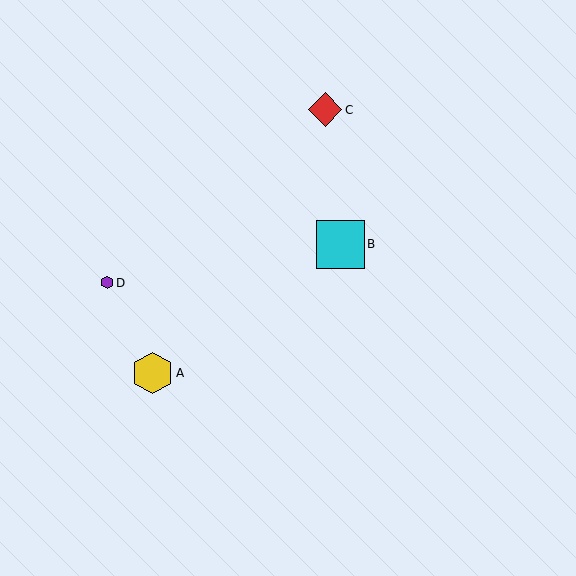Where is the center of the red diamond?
The center of the red diamond is at (325, 110).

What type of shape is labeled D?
Shape D is a purple hexagon.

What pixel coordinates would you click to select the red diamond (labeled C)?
Click at (325, 110) to select the red diamond C.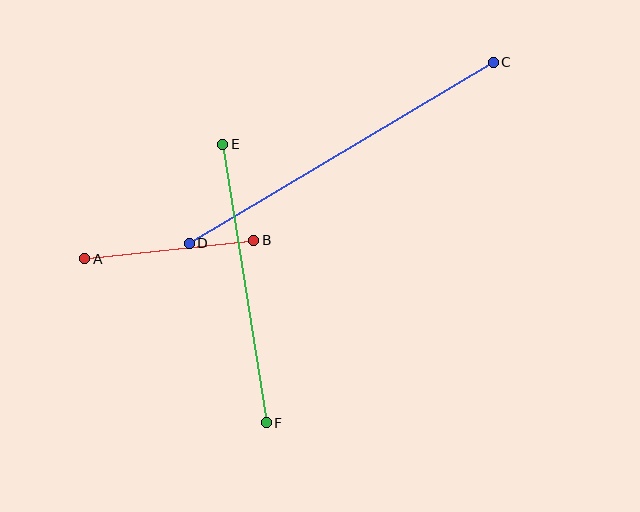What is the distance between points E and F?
The distance is approximately 282 pixels.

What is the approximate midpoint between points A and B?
The midpoint is at approximately (169, 249) pixels.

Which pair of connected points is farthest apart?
Points C and D are farthest apart.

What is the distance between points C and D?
The distance is approximately 354 pixels.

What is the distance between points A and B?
The distance is approximately 170 pixels.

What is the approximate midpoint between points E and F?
The midpoint is at approximately (244, 284) pixels.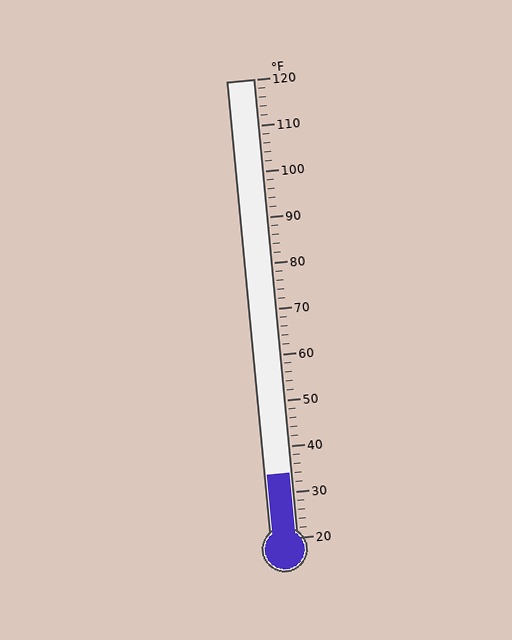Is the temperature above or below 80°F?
The temperature is below 80°F.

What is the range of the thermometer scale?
The thermometer scale ranges from 20°F to 120°F.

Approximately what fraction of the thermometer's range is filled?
The thermometer is filled to approximately 15% of its range.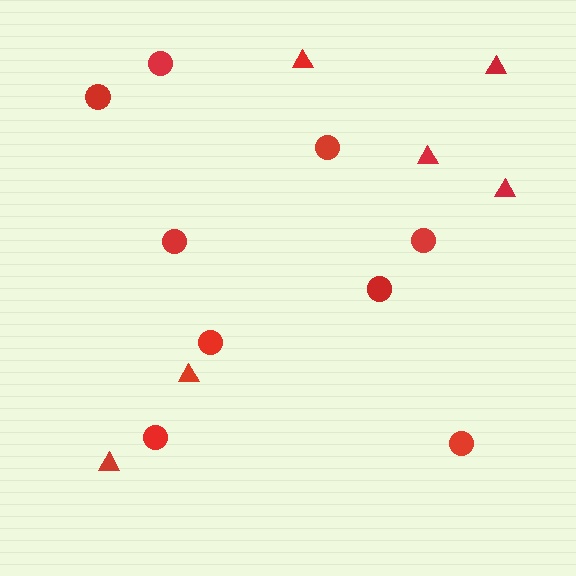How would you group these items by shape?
There are 2 groups: one group of triangles (6) and one group of circles (9).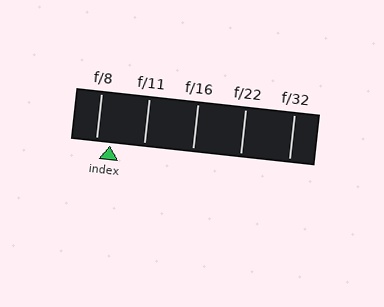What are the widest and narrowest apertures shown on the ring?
The widest aperture shown is f/8 and the narrowest is f/32.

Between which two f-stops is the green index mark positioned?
The index mark is between f/8 and f/11.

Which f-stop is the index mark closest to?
The index mark is closest to f/8.